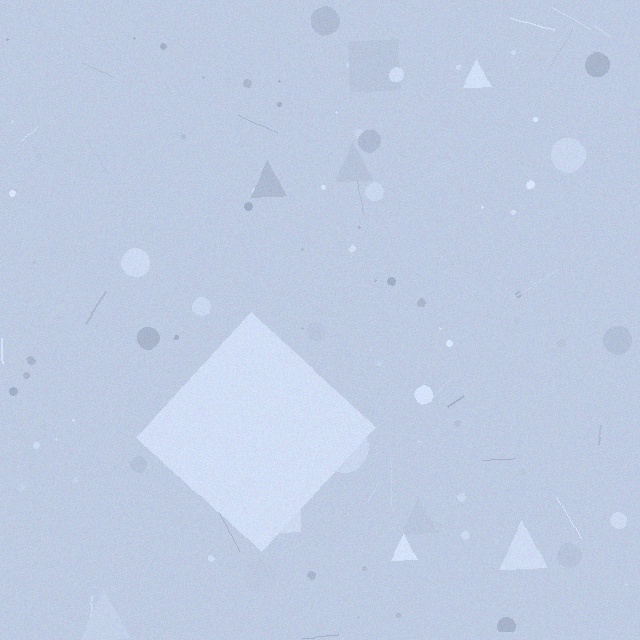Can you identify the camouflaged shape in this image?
The camouflaged shape is a diamond.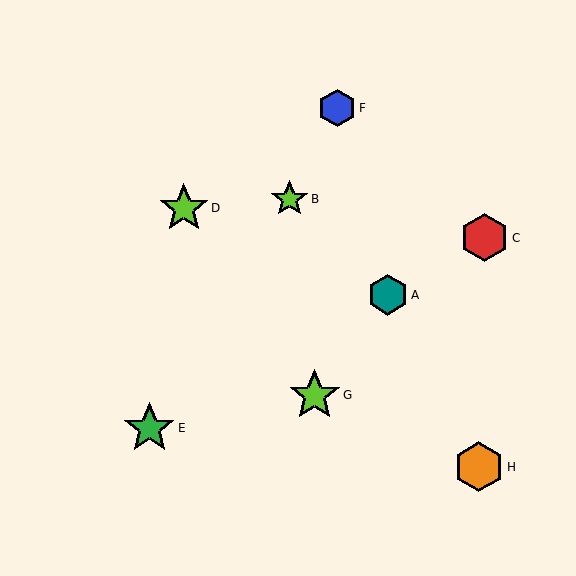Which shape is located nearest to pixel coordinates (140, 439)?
The green star (labeled E) at (149, 428) is nearest to that location.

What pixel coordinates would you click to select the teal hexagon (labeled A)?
Click at (388, 295) to select the teal hexagon A.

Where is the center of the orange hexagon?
The center of the orange hexagon is at (479, 467).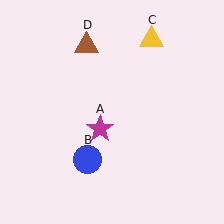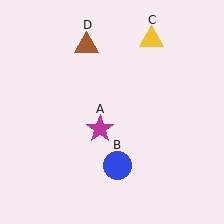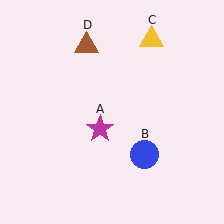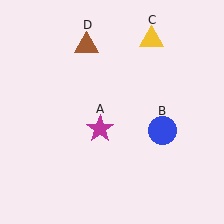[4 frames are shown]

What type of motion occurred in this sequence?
The blue circle (object B) rotated counterclockwise around the center of the scene.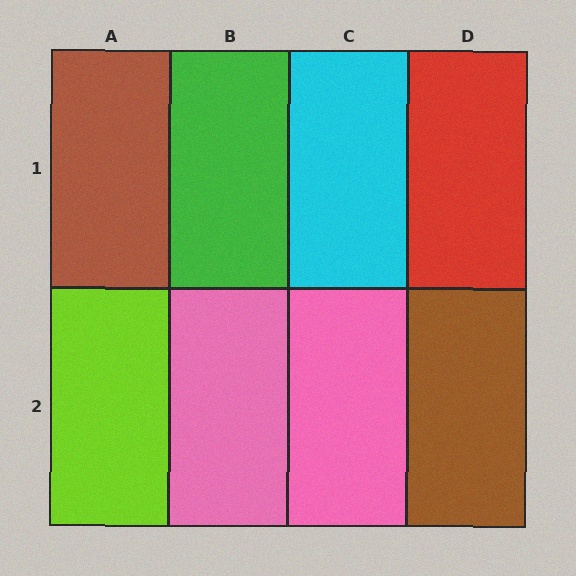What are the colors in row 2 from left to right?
Lime, pink, pink, brown.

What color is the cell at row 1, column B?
Green.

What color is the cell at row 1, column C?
Cyan.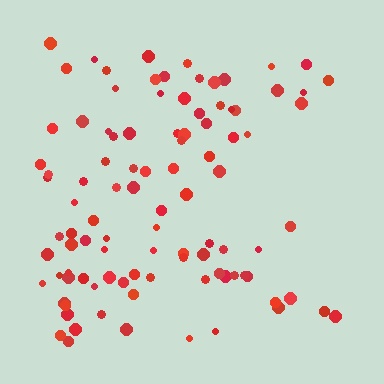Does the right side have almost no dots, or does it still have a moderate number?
Still a moderate number, just noticeably fewer than the left.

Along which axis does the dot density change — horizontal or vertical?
Horizontal.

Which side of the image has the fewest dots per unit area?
The right.